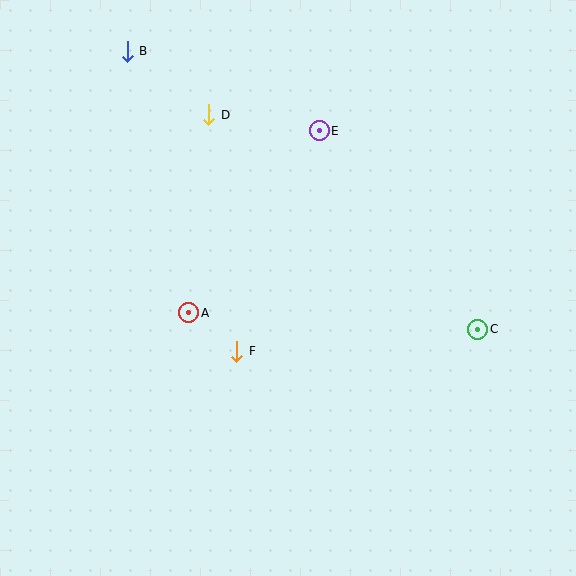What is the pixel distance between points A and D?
The distance between A and D is 199 pixels.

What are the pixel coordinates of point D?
Point D is at (209, 115).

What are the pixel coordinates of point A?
Point A is at (189, 313).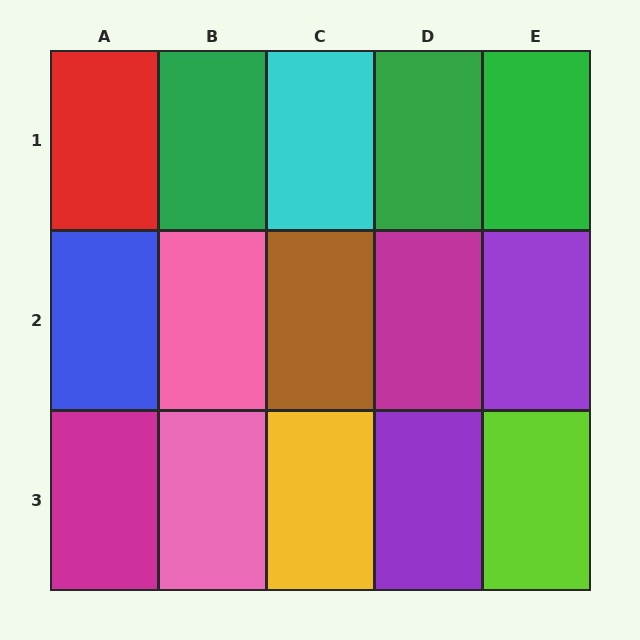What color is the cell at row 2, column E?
Purple.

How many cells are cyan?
1 cell is cyan.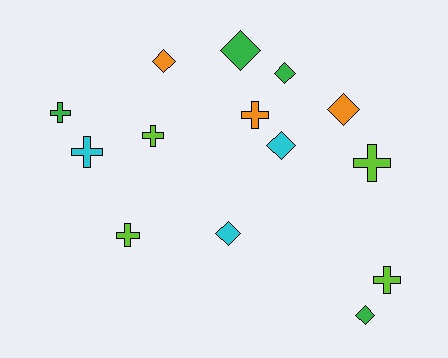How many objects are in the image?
There are 14 objects.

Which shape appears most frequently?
Diamond, with 7 objects.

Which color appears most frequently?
Green, with 4 objects.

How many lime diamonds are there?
There are no lime diamonds.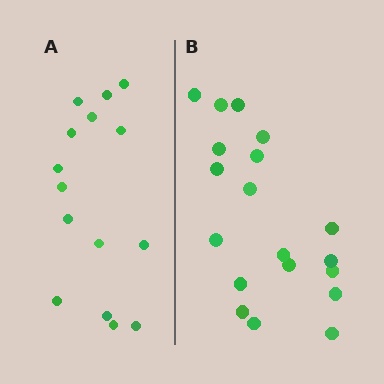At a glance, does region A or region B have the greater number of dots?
Region B (the right region) has more dots.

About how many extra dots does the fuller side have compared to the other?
Region B has about 4 more dots than region A.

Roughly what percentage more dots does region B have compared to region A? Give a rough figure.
About 25% more.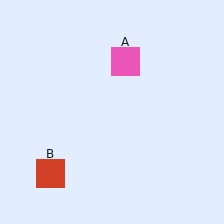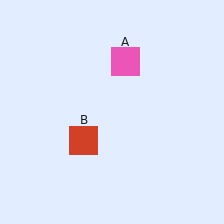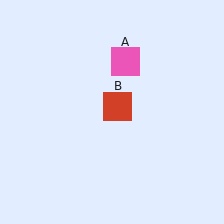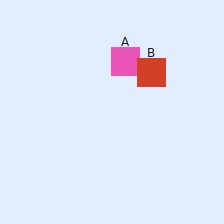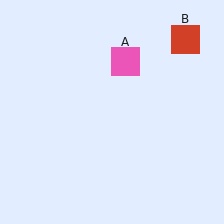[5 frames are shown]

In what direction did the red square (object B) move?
The red square (object B) moved up and to the right.